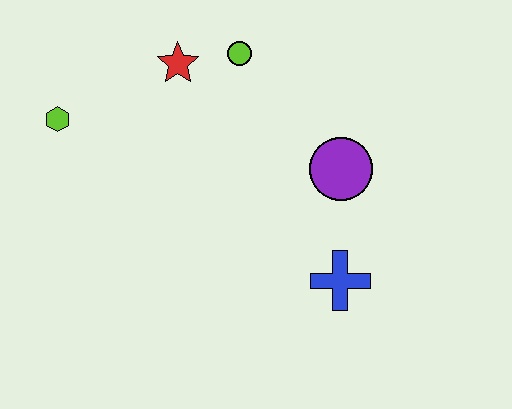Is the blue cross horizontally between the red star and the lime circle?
No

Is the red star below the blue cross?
No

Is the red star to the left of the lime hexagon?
No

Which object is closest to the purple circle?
The blue cross is closest to the purple circle.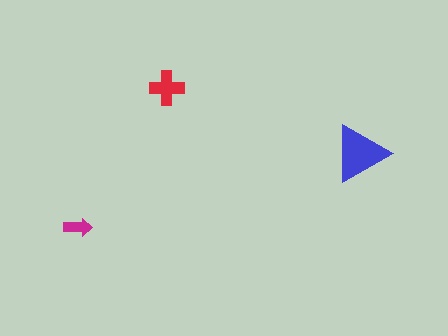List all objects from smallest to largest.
The magenta arrow, the red cross, the blue triangle.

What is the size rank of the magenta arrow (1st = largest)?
3rd.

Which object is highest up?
The red cross is topmost.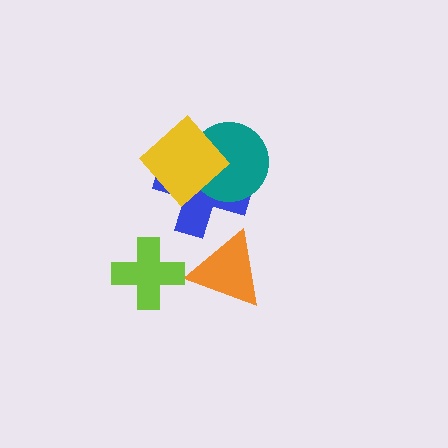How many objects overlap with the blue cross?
2 objects overlap with the blue cross.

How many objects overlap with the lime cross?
0 objects overlap with the lime cross.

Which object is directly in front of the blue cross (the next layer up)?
The teal circle is directly in front of the blue cross.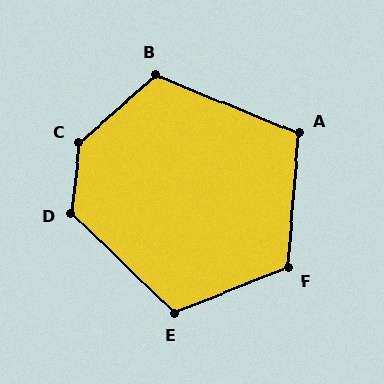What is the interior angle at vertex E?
Approximately 114 degrees (obtuse).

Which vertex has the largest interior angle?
C, at approximately 139 degrees.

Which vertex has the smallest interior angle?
A, at approximately 107 degrees.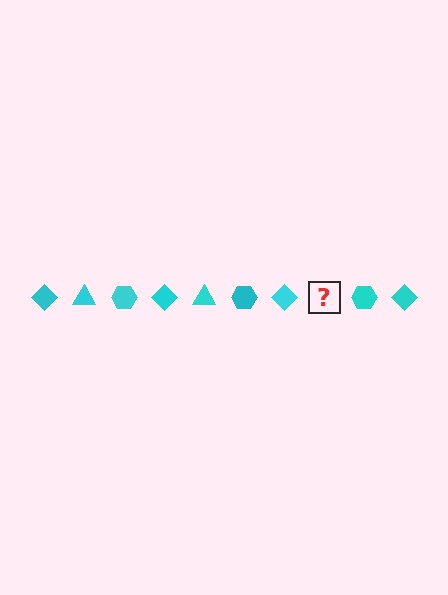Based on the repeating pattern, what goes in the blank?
The blank should be a cyan triangle.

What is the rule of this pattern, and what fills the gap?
The rule is that the pattern cycles through diamond, triangle, hexagon shapes in cyan. The gap should be filled with a cyan triangle.